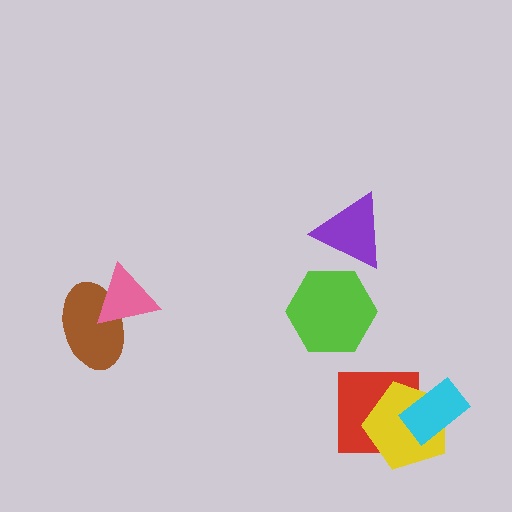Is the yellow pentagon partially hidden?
Yes, it is partially covered by another shape.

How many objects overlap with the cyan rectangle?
2 objects overlap with the cyan rectangle.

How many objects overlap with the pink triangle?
1 object overlaps with the pink triangle.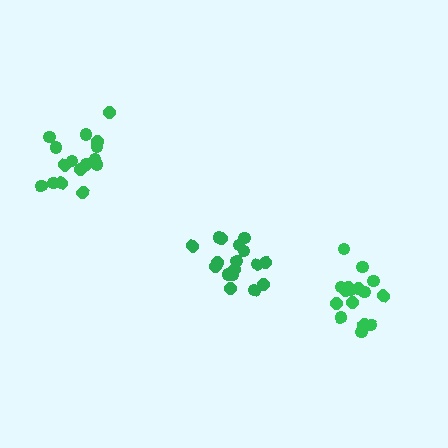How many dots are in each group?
Group 1: 17 dots, Group 2: 16 dots, Group 3: 18 dots (51 total).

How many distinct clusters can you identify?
There are 3 distinct clusters.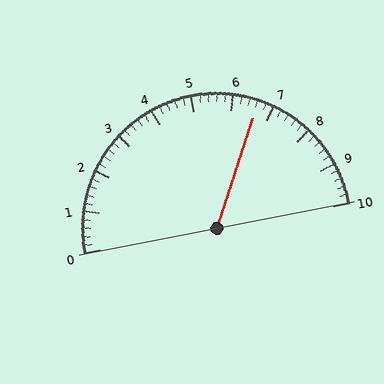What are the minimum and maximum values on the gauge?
The gauge ranges from 0 to 10.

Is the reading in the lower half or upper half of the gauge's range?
The reading is in the upper half of the range (0 to 10).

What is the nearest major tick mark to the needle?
The nearest major tick mark is 7.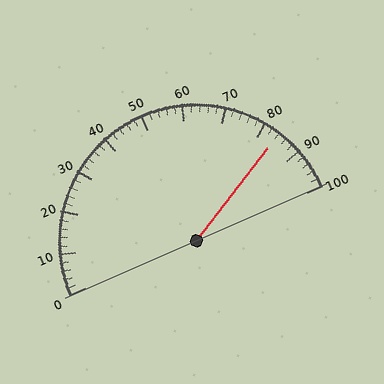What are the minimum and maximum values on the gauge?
The gauge ranges from 0 to 100.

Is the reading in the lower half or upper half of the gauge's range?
The reading is in the upper half of the range (0 to 100).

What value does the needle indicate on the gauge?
The needle indicates approximately 84.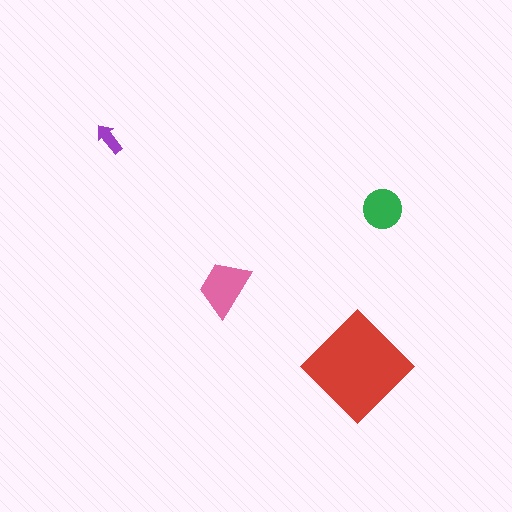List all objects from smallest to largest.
The purple arrow, the green circle, the pink trapezoid, the red diamond.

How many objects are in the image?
There are 4 objects in the image.